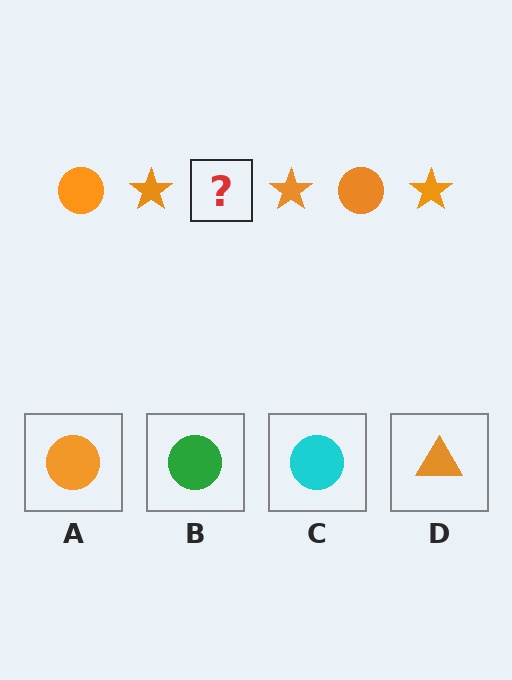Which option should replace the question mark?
Option A.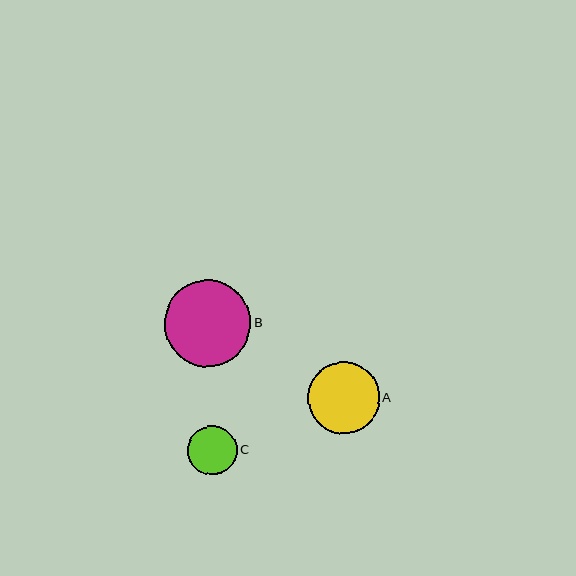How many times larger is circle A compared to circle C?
Circle A is approximately 1.5 times the size of circle C.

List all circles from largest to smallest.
From largest to smallest: B, A, C.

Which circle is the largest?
Circle B is the largest with a size of approximately 86 pixels.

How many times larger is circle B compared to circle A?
Circle B is approximately 1.2 times the size of circle A.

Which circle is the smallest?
Circle C is the smallest with a size of approximately 50 pixels.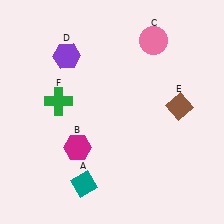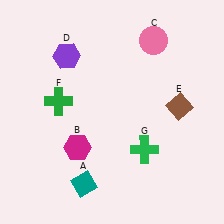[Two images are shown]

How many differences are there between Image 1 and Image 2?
There is 1 difference between the two images.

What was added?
A green cross (G) was added in Image 2.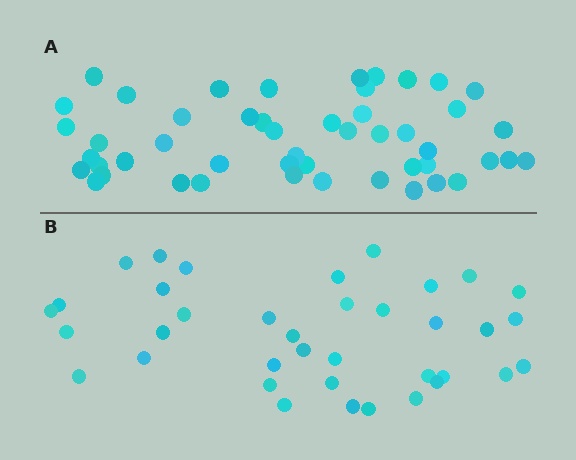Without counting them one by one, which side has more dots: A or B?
Region A (the top region) has more dots.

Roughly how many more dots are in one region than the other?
Region A has roughly 12 or so more dots than region B.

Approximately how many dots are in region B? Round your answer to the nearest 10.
About 40 dots. (The exact count is 37, which rounds to 40.)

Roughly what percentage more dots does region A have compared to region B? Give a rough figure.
About 30% more.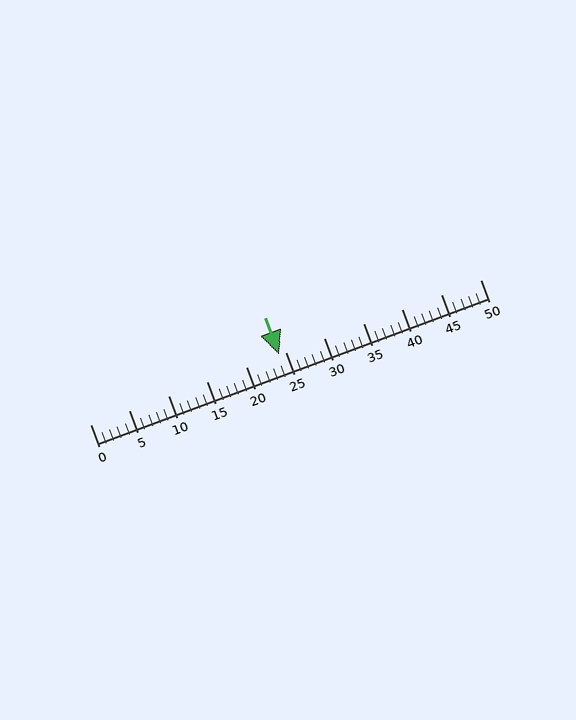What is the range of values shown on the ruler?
The ruler shows values from 0 to 50.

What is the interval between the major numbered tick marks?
The major tick marks are spaced 5 units apart.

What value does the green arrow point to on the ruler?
The green arrow points to approximately 24.